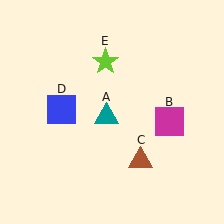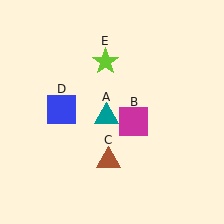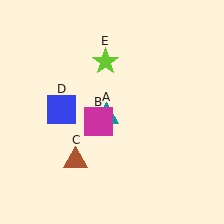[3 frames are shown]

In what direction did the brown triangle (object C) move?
The brown triangle (object C) moved left.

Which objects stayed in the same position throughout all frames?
Teal triangle (object A) and blue square (object D) and lime star (object E) remained stationary.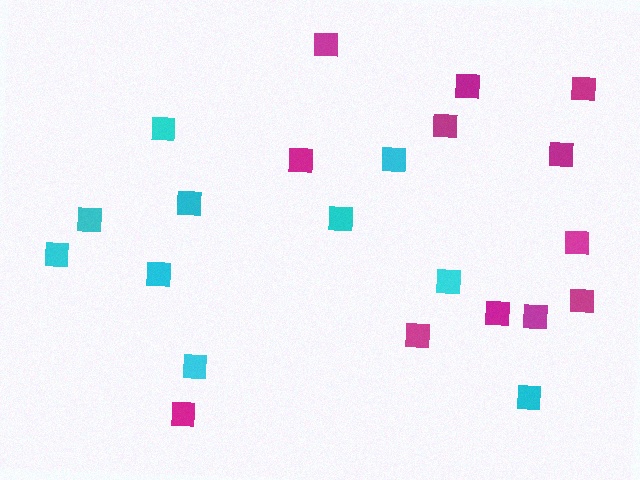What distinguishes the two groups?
There are 2 groups: one group of magenta squares (12) and one group of cyan squares (10).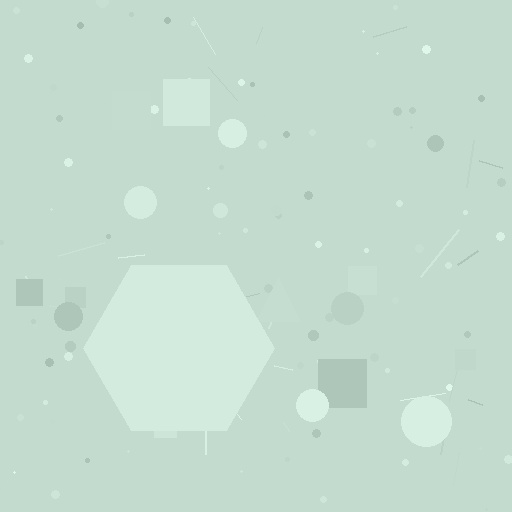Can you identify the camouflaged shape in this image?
The camouflaged shape is a hexagon.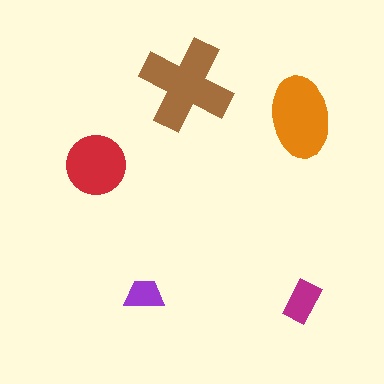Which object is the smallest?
The purple trapezoid.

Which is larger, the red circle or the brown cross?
The brown cross.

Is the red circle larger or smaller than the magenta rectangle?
Larger.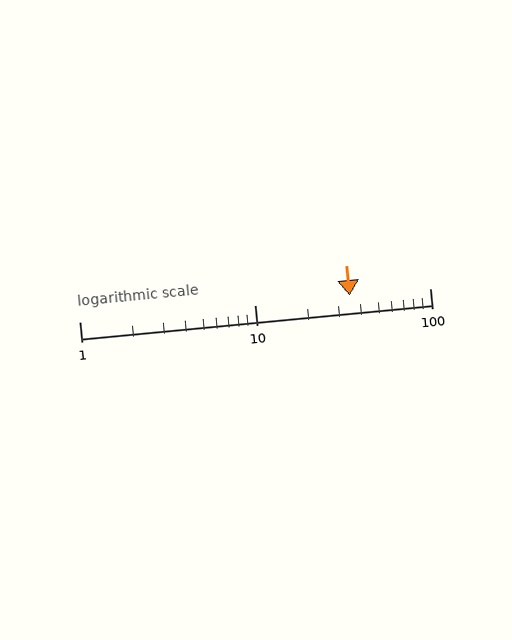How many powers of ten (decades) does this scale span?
The scale spans 2 decades, from 1 to 100.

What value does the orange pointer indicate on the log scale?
The pointer indicates approximately 35.